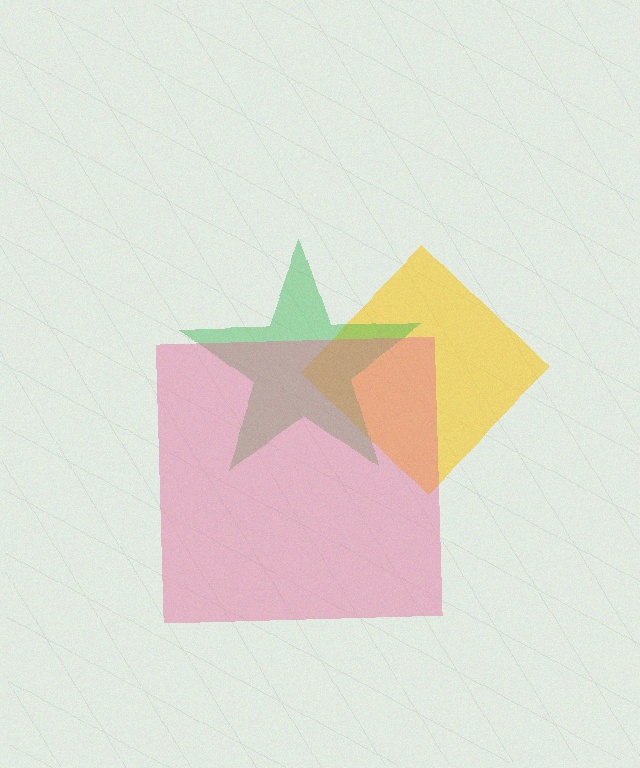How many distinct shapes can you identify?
There are 3 distinct shapes: a yellow diamond, a green star, a pink square.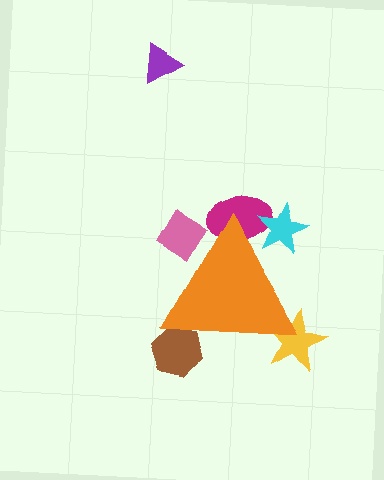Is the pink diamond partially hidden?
Yes, the pink diamond is partially hidden behind the orange triangle.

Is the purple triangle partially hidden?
No, the purple triangle is fully visible.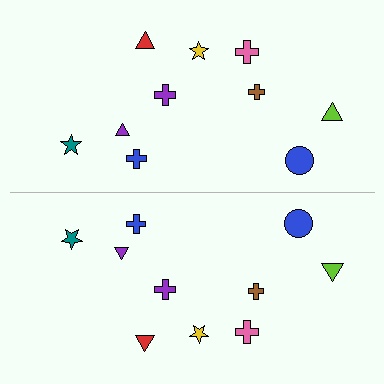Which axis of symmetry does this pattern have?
The pattern has a horizontal axis of symmetry running through the center of the image.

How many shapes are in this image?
There are 20 shapes in this image.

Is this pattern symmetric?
Yes, this pattern has bilateral (reflection) symmetry.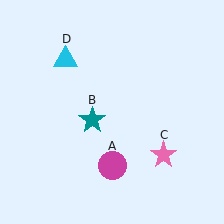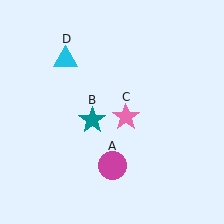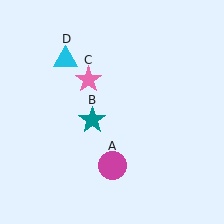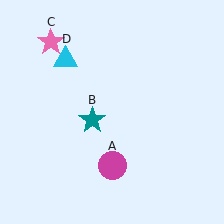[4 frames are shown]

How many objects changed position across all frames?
1 object changed position: pink star (object C).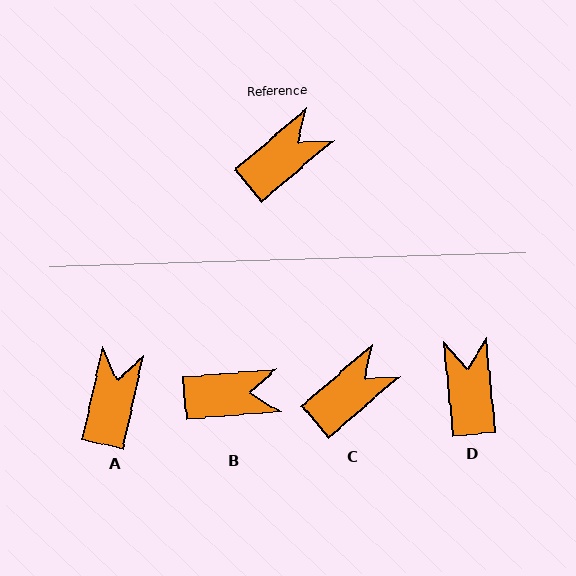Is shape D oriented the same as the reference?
No, it is off by about 55 degrees.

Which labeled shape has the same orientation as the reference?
C.